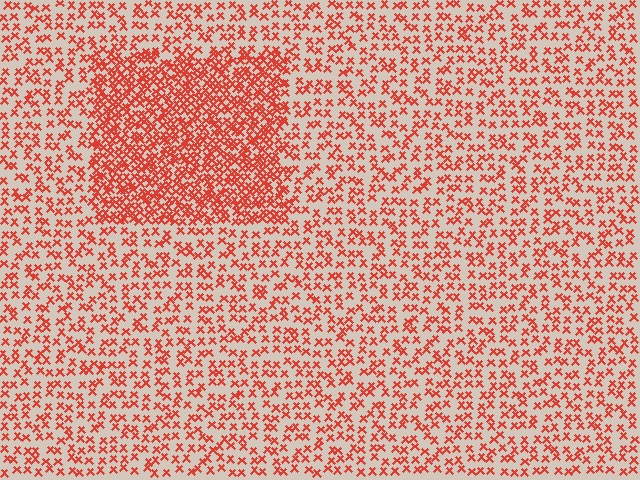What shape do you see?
I see a rectangle.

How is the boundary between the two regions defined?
The boundary is defined by a change in element density (approximately 2.2x ratio). All elements are the same color, size, and shape.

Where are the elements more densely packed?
The elements are more densely packed inside the rectangle boundary.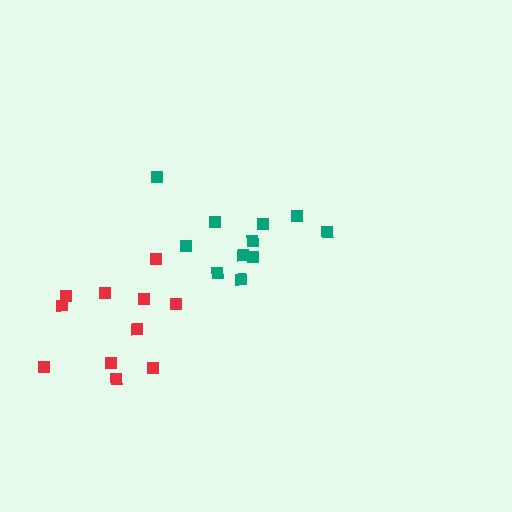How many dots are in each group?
Group 1: 11 dots, Group 2: 11 dots (22 total).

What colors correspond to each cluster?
The clusters are colored: teal, red.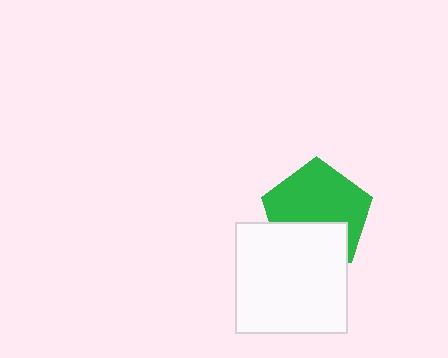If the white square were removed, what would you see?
You would see the complete green pentagon.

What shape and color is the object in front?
The object in front is a white square.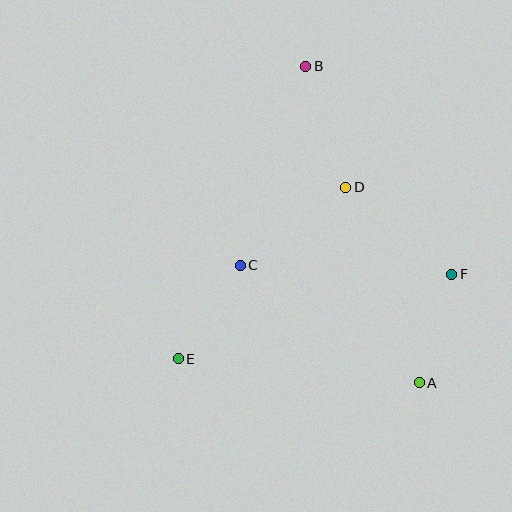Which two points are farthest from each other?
Points A and B are farthest from each other.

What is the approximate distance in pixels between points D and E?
The distance between D and E is approximately 240 pixels.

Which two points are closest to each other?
Points C and E are closest to each other.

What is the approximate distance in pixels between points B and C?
The distance between B and C is approximately 209 pixels.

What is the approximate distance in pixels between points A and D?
The distance between A and D is approximately 209 pixels.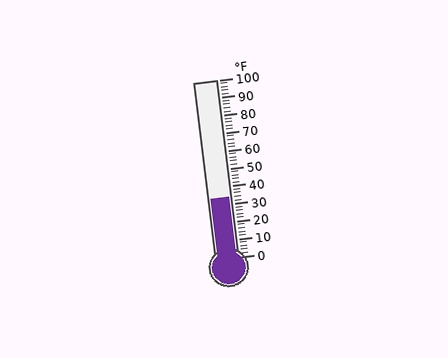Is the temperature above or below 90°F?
The temperature is below 90°F.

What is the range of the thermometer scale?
The thermometer scale ranges from 0°F to 100°F.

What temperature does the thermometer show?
The thermometer shows approximately 34°F.